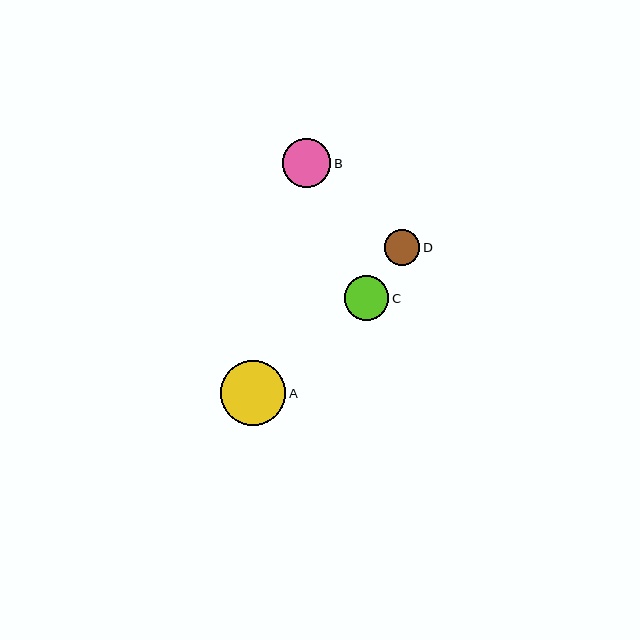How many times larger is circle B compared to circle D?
Circle B is approximately 1.4 times the size of circle D.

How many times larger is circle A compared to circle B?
Circle A is approximately 1.3 times the size of circle B.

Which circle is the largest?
Circle A is the largest with a size of approximately 65 pixels.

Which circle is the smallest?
Circle D is the smallest with a size of approximately 36 pixels.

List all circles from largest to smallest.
From largest to smallest: A, B, C, D.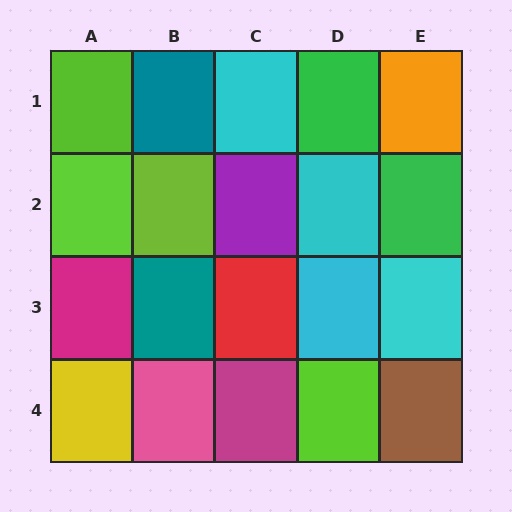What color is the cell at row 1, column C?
Cyan.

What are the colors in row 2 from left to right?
Lime, lime, purple, cyan, green.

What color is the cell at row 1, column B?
Teal.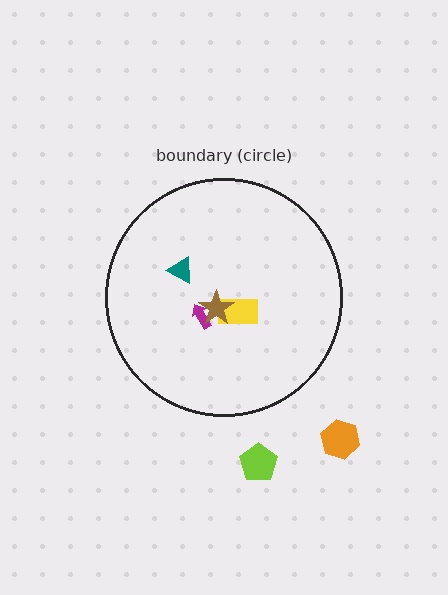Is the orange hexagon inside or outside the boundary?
Outside.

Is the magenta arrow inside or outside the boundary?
Inside.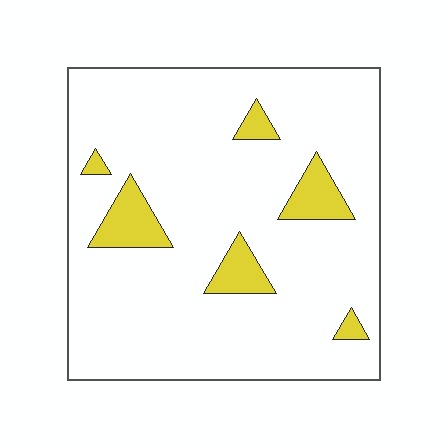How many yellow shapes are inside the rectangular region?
6.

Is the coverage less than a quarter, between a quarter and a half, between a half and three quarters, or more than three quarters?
Less than a quarter.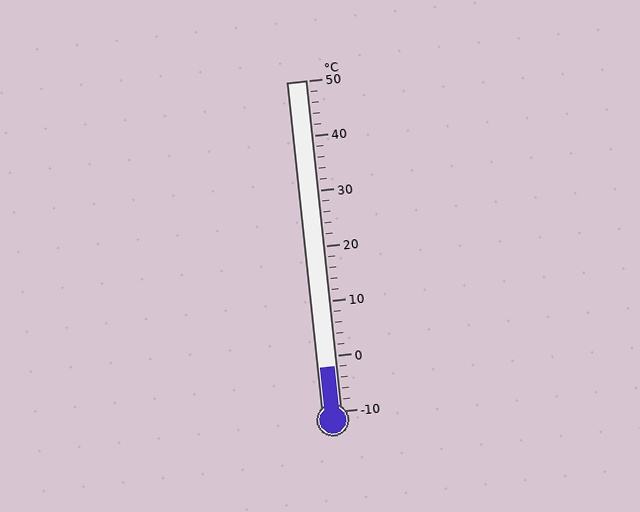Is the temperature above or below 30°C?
The temperature is below 30°C.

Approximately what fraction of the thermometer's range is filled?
The thermometer is filled to approximately 15% of its range.